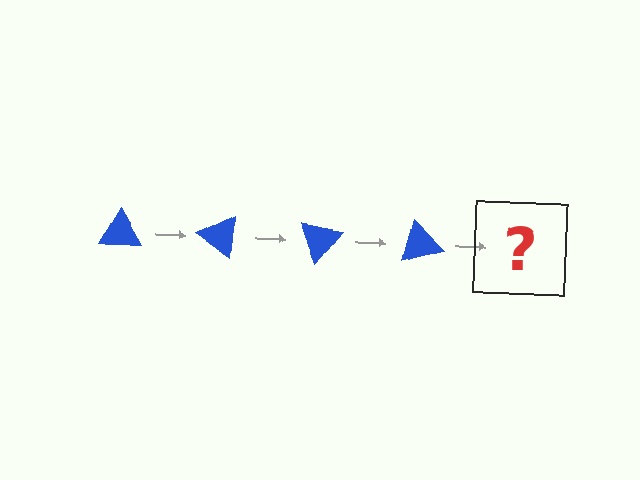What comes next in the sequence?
The next element should be a blue triangle rotated 140 degrees.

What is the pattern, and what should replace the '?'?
The pattern is that the triangle rotates 35 degrees each step. The '?' should be a blue triangle rotated 140 degrees.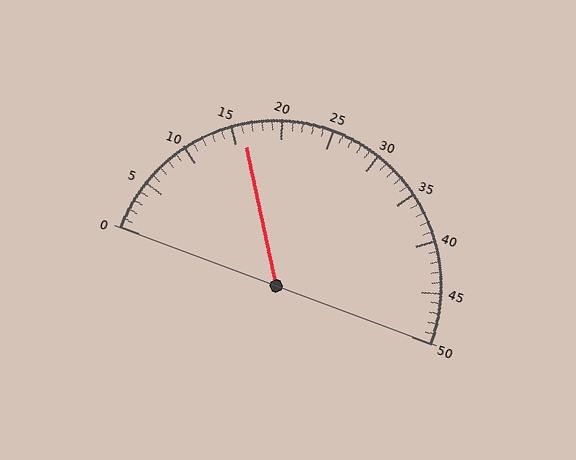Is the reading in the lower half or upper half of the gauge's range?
The reading is in the lower half of the range (0 to 50).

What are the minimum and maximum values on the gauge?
The gauge ranges from 0 to 50.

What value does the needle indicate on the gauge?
The needle indicates approximately 16.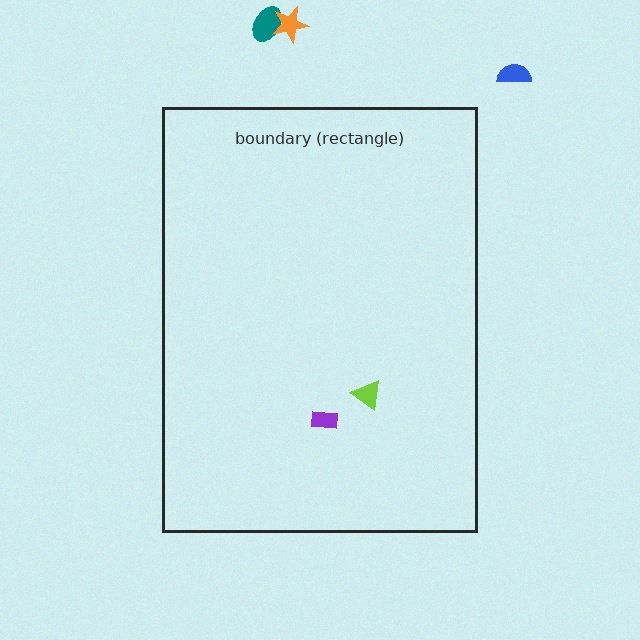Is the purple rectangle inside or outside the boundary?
Inside.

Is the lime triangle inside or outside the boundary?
Inside.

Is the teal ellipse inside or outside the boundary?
Outside.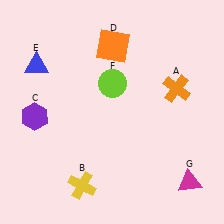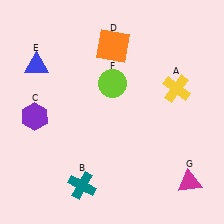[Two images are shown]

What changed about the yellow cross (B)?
In Image 1, B is yellow. In Image 2, it changed to teal.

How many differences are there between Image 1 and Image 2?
There are 2 differences between the two images.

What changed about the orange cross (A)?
In Image 1, A is orange. In Image 2, it changed to yellow.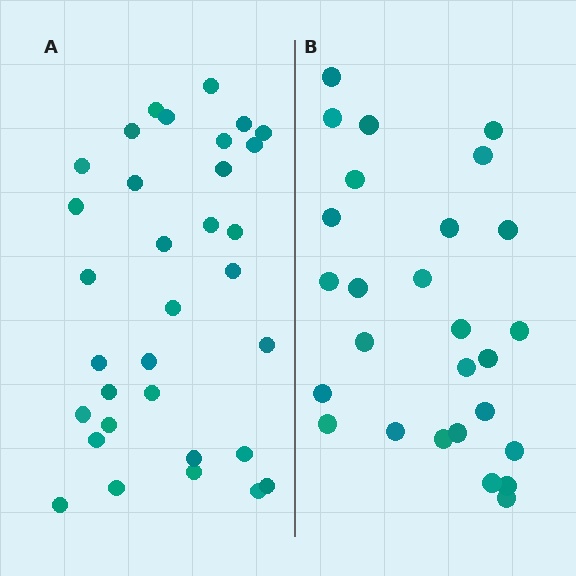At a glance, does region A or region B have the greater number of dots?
Region A (the left region) has more dots.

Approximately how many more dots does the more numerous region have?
Region A has about 6 more dots than region B.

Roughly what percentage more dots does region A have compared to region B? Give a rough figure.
About 20% more.